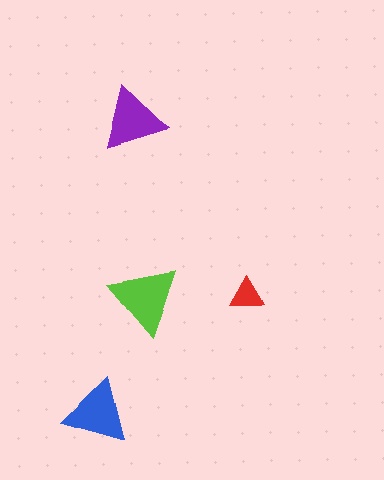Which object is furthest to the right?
The red triangle is rightmost.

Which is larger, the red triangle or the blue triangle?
The blue one.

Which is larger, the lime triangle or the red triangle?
The lime one.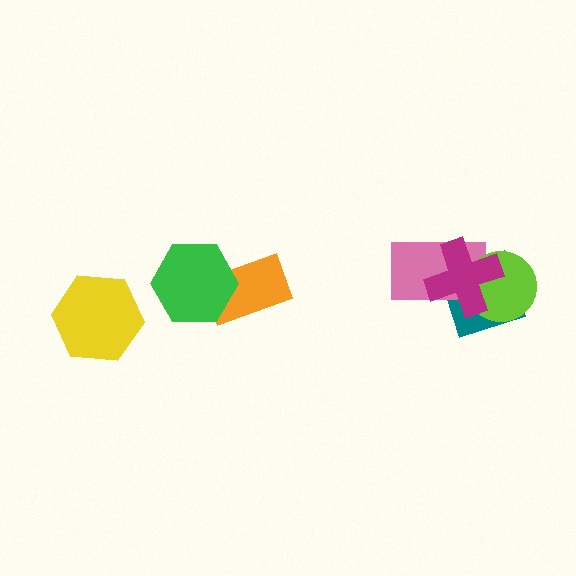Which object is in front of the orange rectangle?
The green hexagon is in front of the orange rectangle.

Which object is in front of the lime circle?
The magenta cross is in front of the lime circle.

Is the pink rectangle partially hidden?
Yes, it is partially covered by another shape.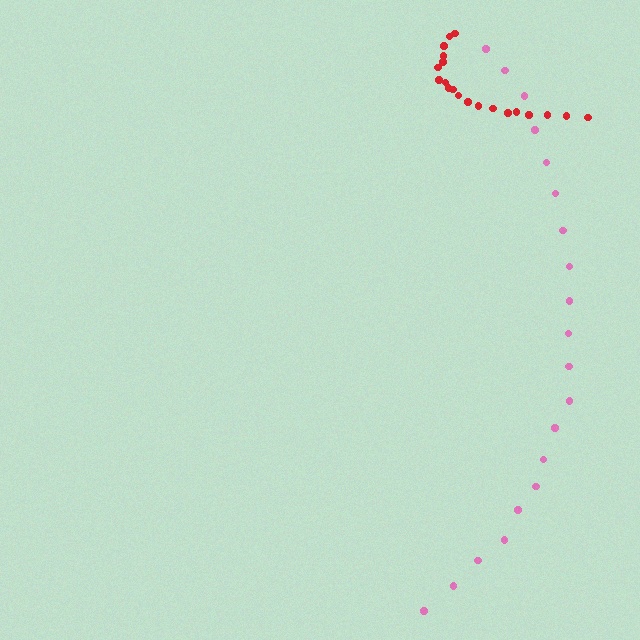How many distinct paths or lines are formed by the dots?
There are 2 distinct paths.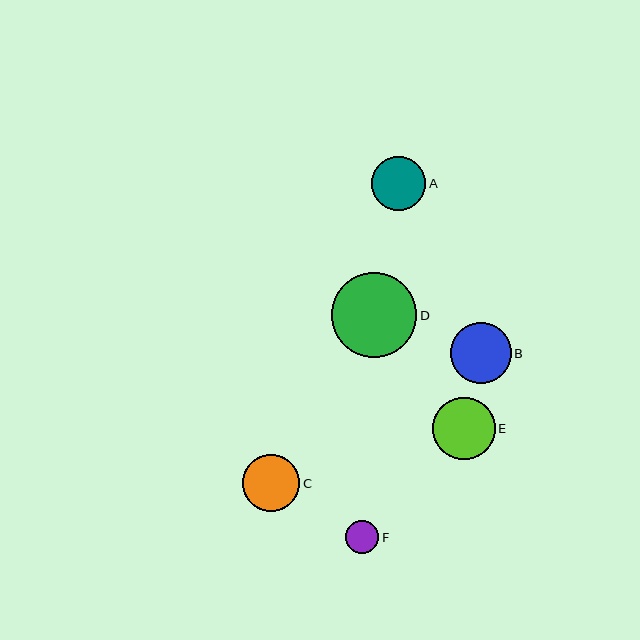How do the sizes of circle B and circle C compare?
Circle B and circle C are approximately the same size.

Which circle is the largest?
Circle D is the largest with a size of approximately 85 pixels.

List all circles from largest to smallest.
From largest to smallest: D, E, B, C, A, F.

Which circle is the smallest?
Circle F is the smallest with a size of approximately 33 pixels.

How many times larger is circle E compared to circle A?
Circle E is approximately 1.1 times the size of circle A.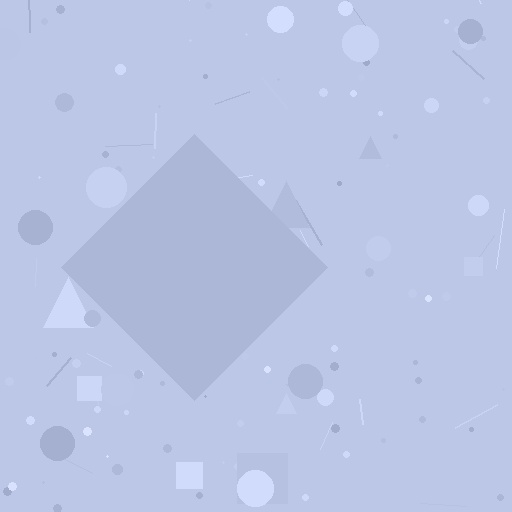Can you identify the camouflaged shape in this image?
The camouflaged shape is a diamond.